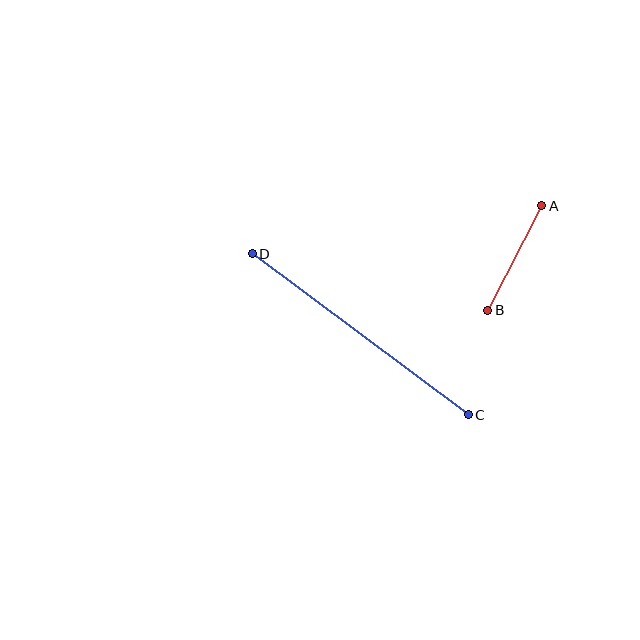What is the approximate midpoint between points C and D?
The midpoint is at approximately (360, 334) pixels.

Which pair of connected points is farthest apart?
Points C and D are farthest apart.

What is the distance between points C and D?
The distance is approximately 269 pixels.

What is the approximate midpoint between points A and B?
The midpoint is at approximately (515, 258) pixels.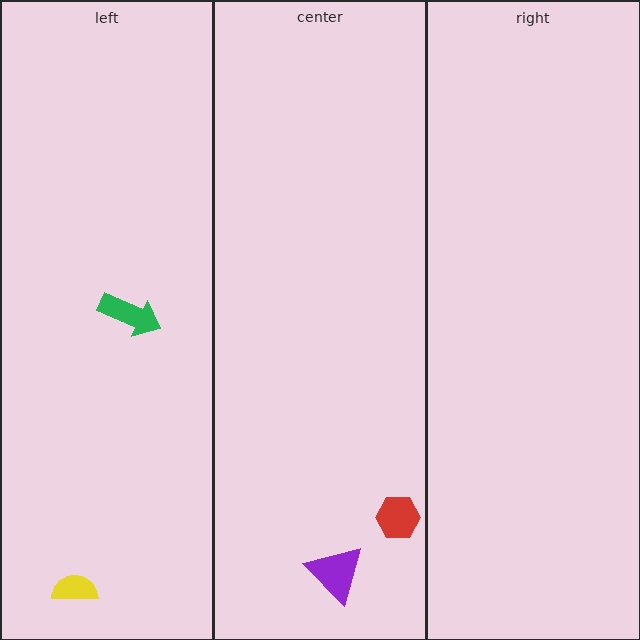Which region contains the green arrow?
The left region.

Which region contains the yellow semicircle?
The left region.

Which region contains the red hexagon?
The center region.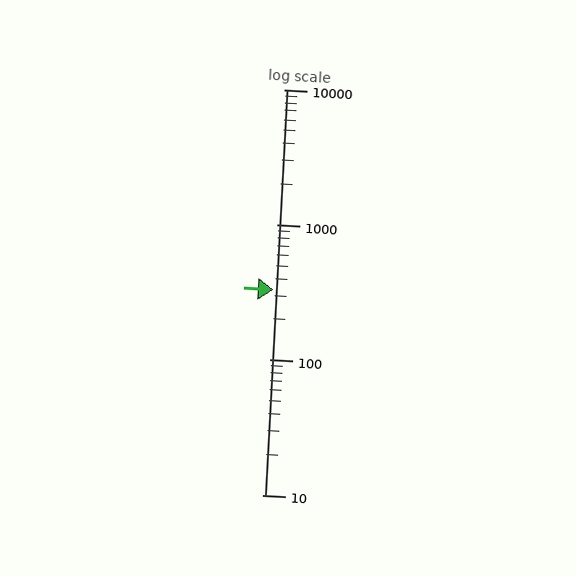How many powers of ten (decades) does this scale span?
The scale spans 3 decades, from 10 to 10000.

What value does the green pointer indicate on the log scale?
The pointer indicates approximately 330.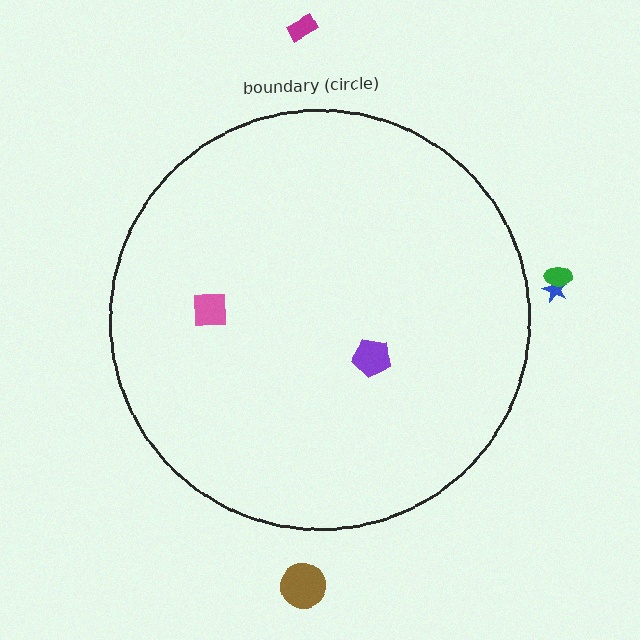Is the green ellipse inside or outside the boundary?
Outside.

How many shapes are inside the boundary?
2 inside, 4 outside.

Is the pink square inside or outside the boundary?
Inside.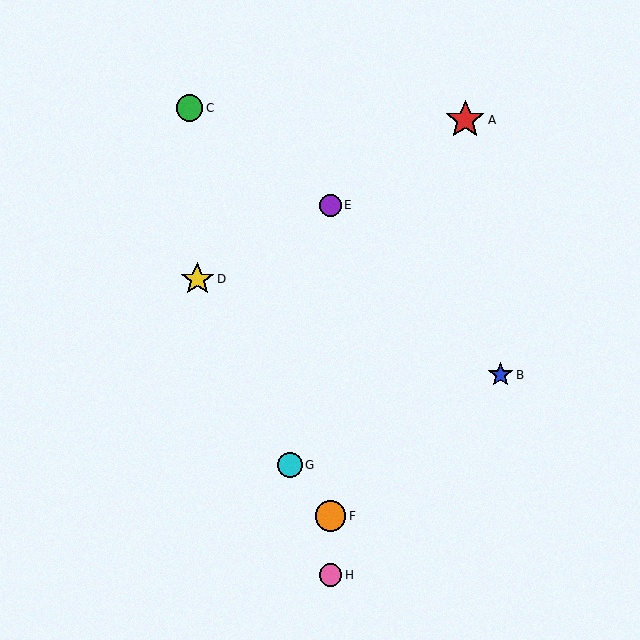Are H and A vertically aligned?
No, H is at x≈330 and A is at x≈465.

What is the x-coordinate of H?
Object H is at x≈330.